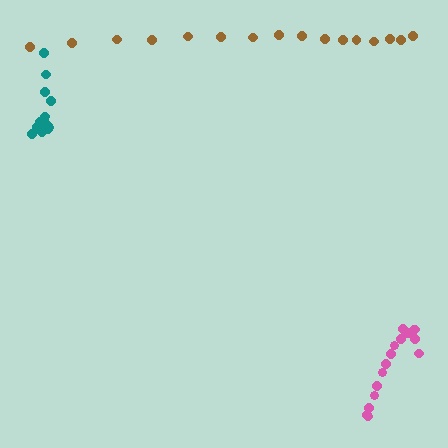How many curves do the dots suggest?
There are 3 distinct paths.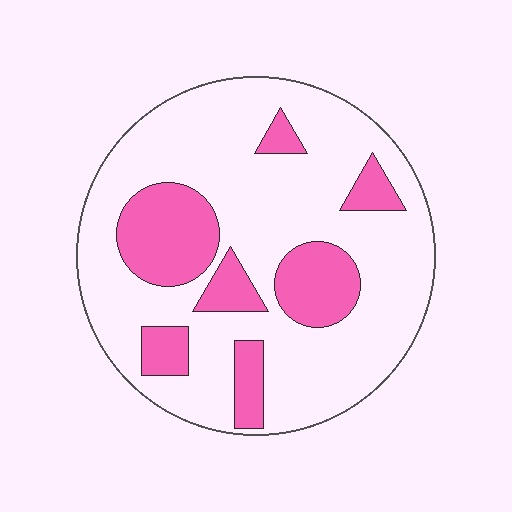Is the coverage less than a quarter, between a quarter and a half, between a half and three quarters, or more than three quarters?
Between a quarter and a half.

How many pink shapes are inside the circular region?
7.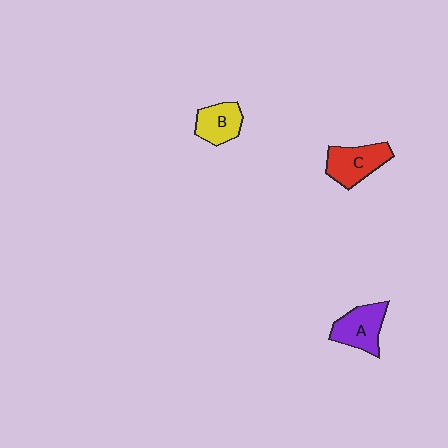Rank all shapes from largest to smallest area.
From largest to smallest: C (red), A (purple), B (yellow).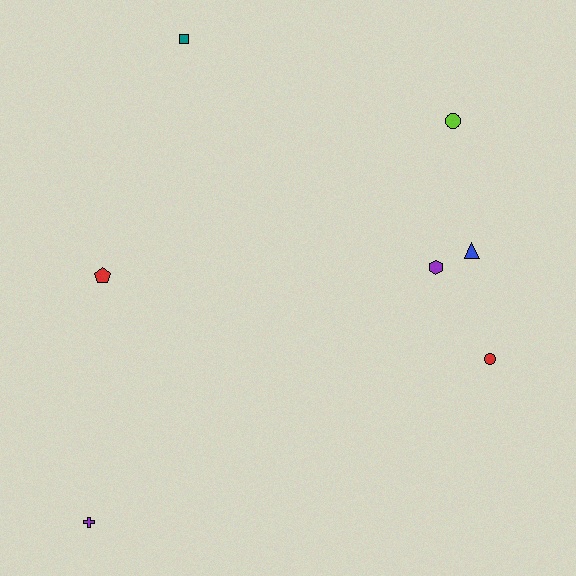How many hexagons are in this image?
There is 1 hexagon.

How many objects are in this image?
There are 7 objects.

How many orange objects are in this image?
There are no orange objects.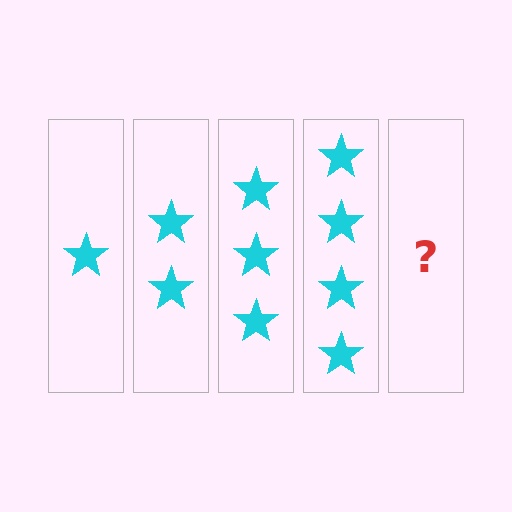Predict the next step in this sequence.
The next step is 5 stars.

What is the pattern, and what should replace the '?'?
The pattern is that each step adds one more star. The '?' should be 5 stars.